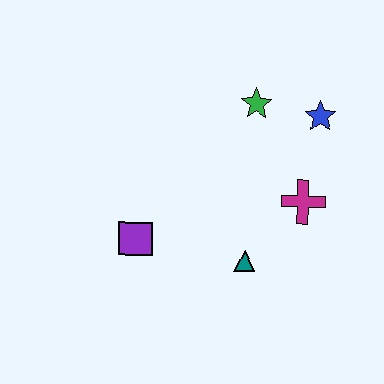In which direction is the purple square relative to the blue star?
The purple square is to the left of the blue star.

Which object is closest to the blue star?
The green star is closest to the blue star.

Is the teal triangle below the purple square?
Yes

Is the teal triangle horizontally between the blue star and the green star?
No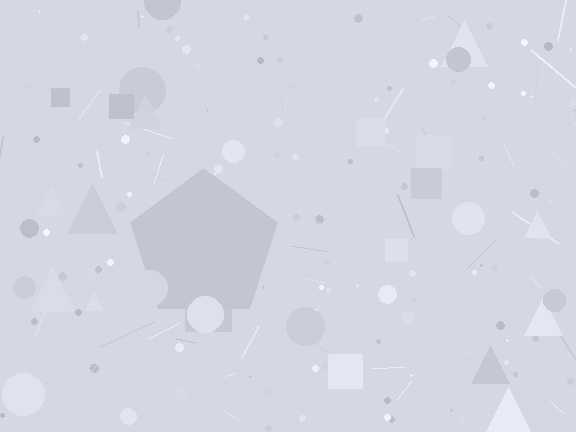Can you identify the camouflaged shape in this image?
The camouflaged shape is a pentagon.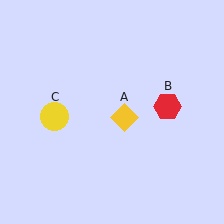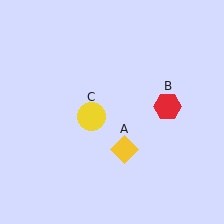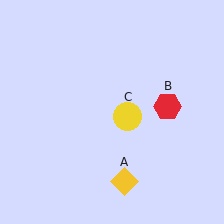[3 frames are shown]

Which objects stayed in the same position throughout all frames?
Red hexagon (object B) remained stationary.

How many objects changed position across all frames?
2 objects changed position: yellow diamond (object A), yellow circle (object C).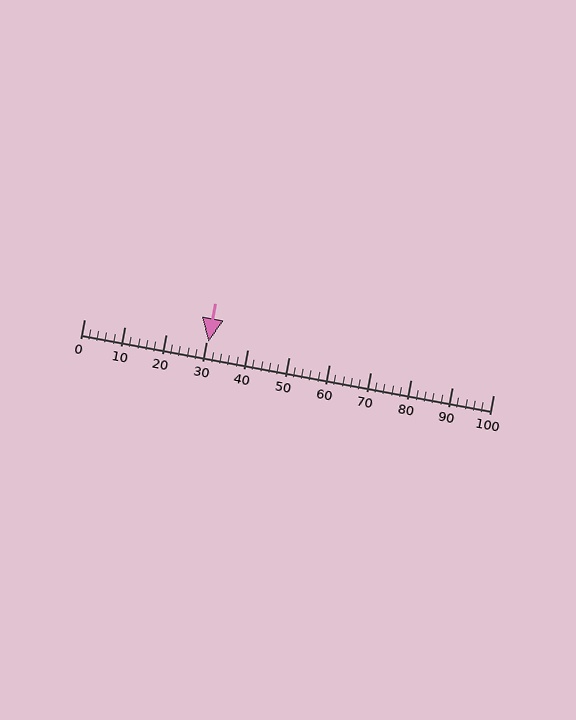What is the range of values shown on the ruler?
The ruler shows values from 0 to 100.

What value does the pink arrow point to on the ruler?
The pink arrow points to approximately 30.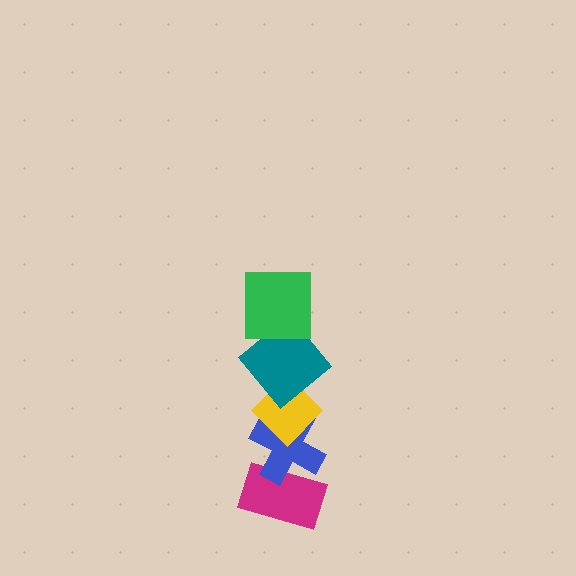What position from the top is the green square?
The green square is 1st from the top.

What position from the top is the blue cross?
The blue cross is 4th from the top.